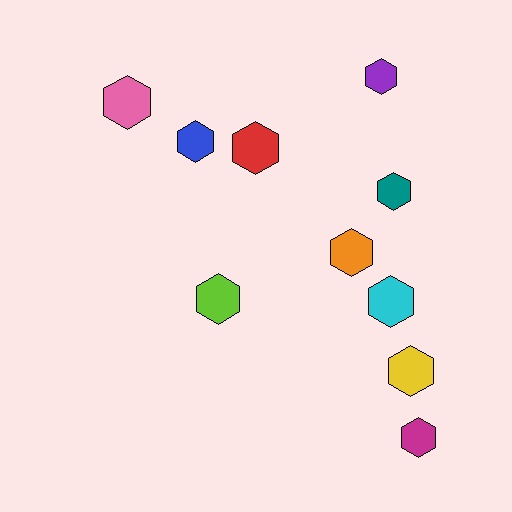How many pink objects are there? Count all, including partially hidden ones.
There is 1 pink object.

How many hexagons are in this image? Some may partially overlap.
There are 10 hexagons.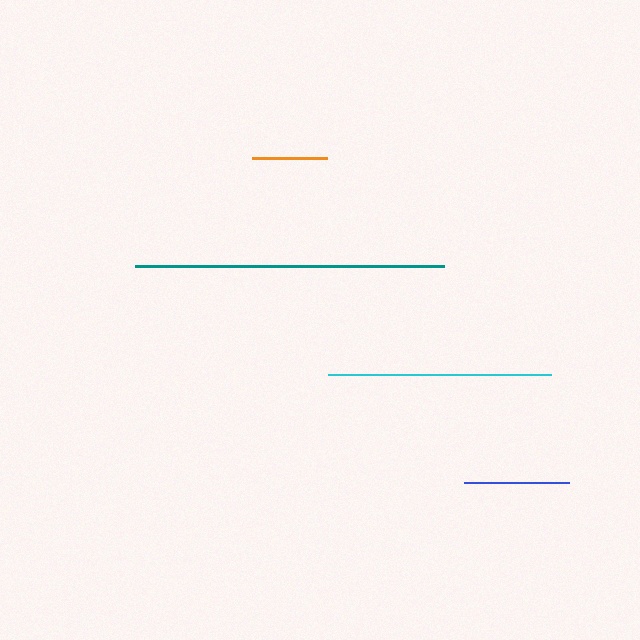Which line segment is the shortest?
The orange line is the shortest at approximately 76 pixels.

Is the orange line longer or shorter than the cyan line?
The cyan line is longer than the orange line.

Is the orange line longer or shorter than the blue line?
The blue line is longer than the orange line.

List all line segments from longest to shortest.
From longest to shortest: teal, cyan, blue, orange.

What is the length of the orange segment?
The orange segment is approximately 76 pixels long.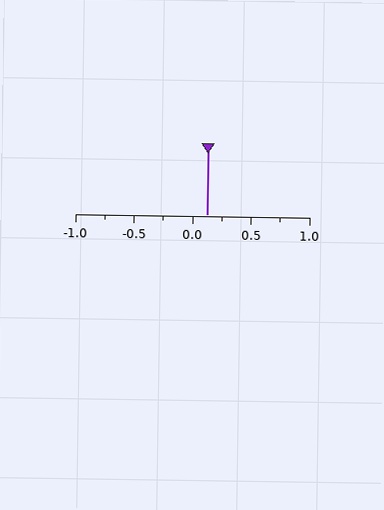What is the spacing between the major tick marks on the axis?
The major ticks are spaced 0.5 apart.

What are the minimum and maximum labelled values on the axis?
The axis runs from -1.0 to 1.0.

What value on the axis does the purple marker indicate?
The marker indicates approximately 0.12.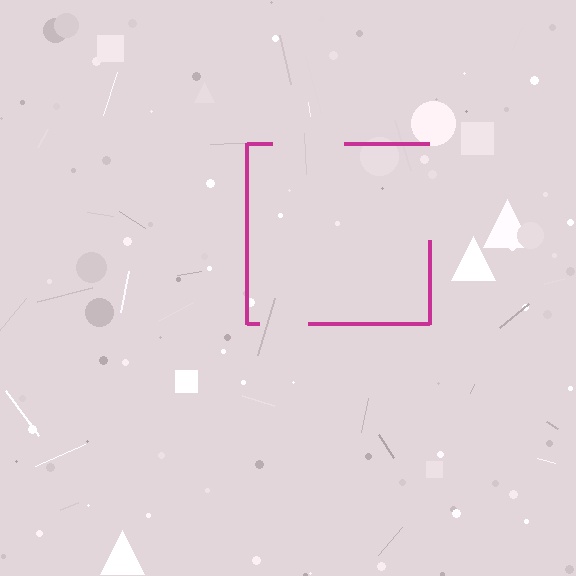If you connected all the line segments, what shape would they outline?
They would outline a square.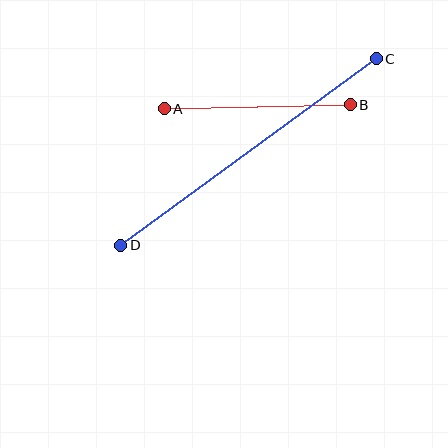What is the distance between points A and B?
The distance is approximately 186 pixels.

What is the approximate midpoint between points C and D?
The midpoint is at approximately (249, 152) pixels.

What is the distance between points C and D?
The distance is approximately 316 pixels.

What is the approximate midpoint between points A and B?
The midpoint is at approximately (257, 107) pixels.